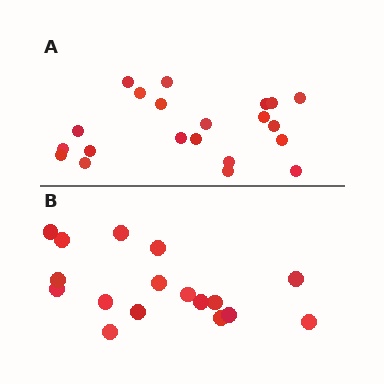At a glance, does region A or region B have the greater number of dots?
Region A (the top region) has more dots.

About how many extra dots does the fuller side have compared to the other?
Region A has about 4 more dots than region B.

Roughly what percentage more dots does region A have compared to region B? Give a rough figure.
About 25% more.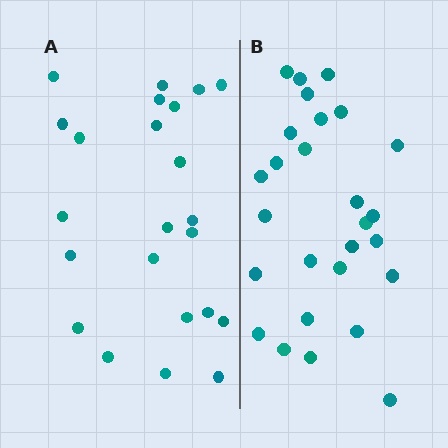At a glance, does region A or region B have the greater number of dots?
Region B (the right region) has more dots.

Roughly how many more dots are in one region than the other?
Region B has about 4 more dots than region A.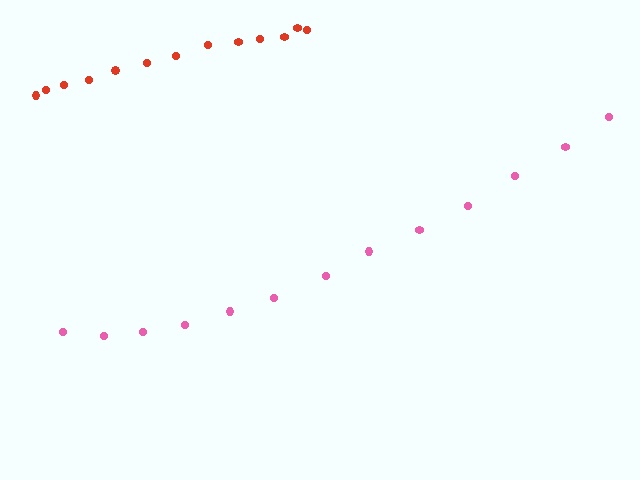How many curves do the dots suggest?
There are 2 distinct paths.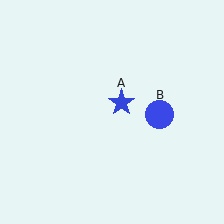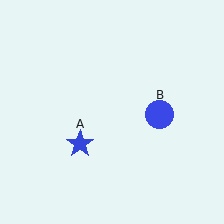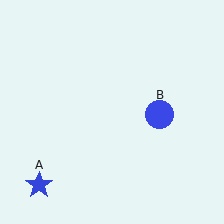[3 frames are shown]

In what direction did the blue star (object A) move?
The blue star (object A) moved down and to the left.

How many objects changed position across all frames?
1 object changed position: blue star (object A).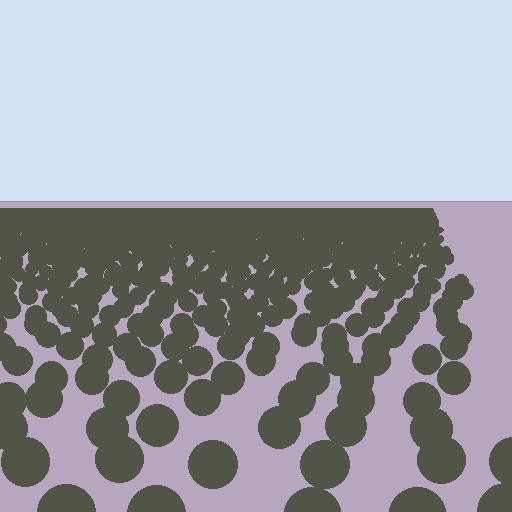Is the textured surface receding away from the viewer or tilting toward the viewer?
The surface is receding away from the viewer. Texture elements get smaller and denser toward the top.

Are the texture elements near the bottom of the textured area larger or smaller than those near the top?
Larger. Near the bottom, elements are closer to the viewer and appear at a bigger on-screen size.